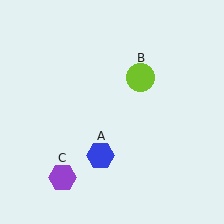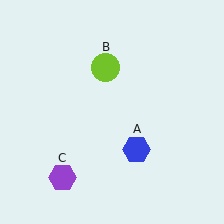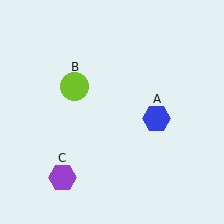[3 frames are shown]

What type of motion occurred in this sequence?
The blue hexagon (object A), lime circle (object B) rotated counterclockwise around the center of the scene.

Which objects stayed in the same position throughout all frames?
Purple hexagon (object C) remained stationary.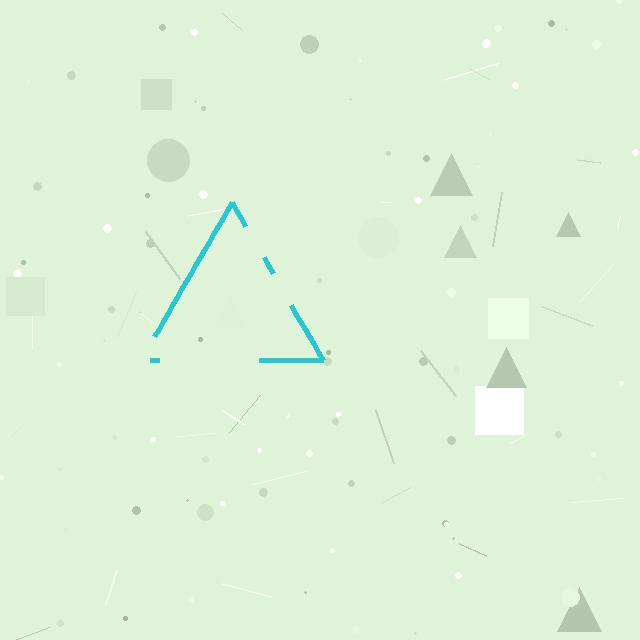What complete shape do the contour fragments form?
The contour fragments form a triangle.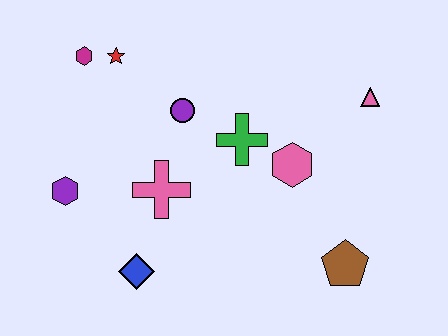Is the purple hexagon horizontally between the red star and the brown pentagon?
No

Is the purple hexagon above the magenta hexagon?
No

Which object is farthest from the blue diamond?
The pink triangle is farthest from the blue diamond.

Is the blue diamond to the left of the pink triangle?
Yes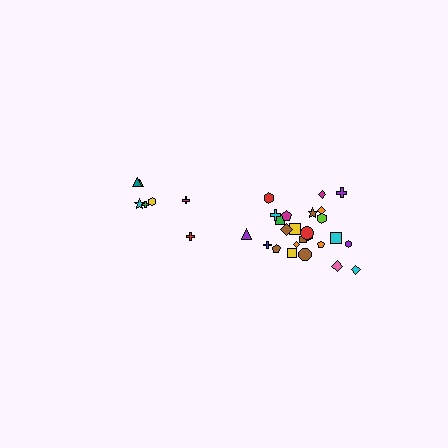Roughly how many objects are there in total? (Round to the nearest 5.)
Roughly 30 objects in total.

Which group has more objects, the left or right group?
The right group.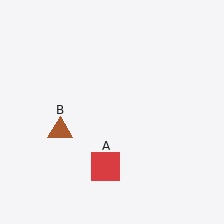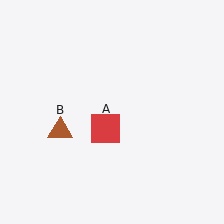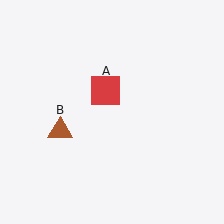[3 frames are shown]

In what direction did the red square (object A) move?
The red square (object A) moved up.